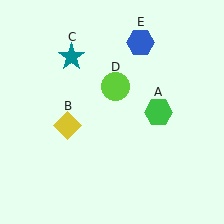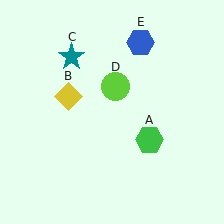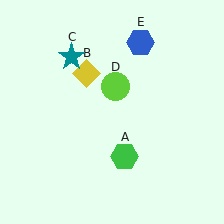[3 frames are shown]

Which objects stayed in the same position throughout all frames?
Teal star (object C) and lime circle (object D) and blue hexagon (object E) remained stationary.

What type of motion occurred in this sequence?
The green hexagon (object A), yellow diamond (object B) rotated clockwise around the center of the scene.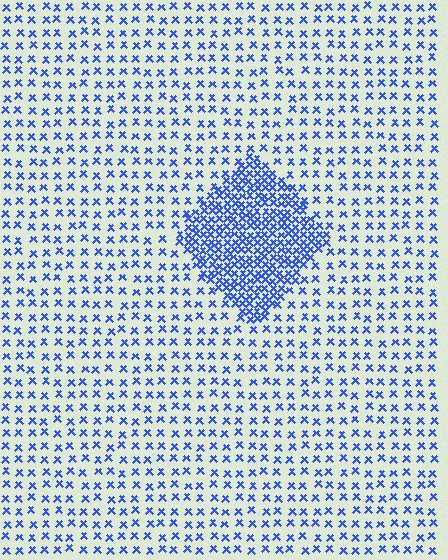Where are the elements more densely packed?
The elements are more densely packed inside the diamond boundary.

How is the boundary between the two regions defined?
The boundary is defined by a change in element density (approximately 2.8x ratio). All elements are the same color, size, and shape.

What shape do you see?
I see a diamond.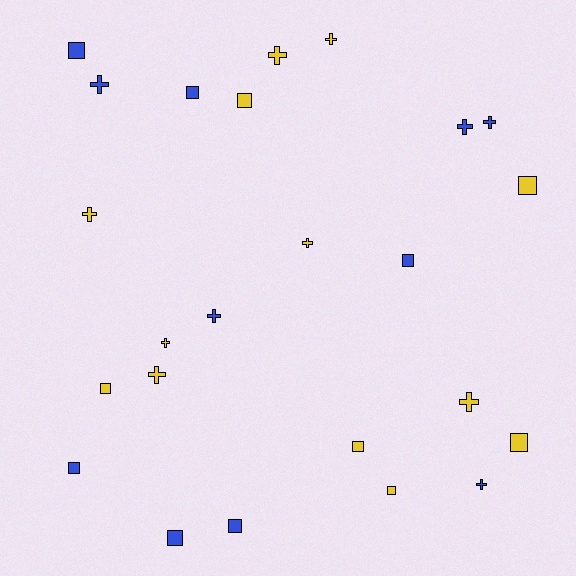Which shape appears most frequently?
Cross, with 12 objects.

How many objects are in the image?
There are 24 objects.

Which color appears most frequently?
Yellow, with 13 objects.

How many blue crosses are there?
There are 5 blue crosses.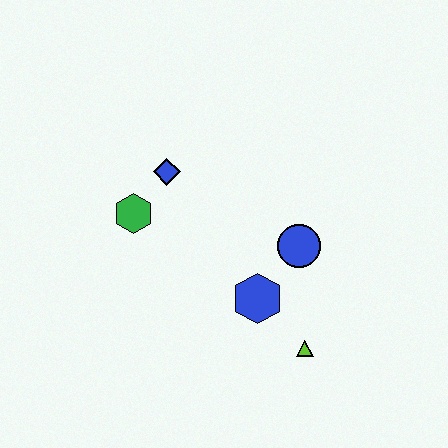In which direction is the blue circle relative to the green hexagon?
The blue circle is to the right of the green hexagon.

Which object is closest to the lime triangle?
The blue hexagon is closest to the lime triangle.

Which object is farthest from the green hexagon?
The lime triangle is farthest from the green hexagon.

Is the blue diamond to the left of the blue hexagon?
Yes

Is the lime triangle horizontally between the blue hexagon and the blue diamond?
No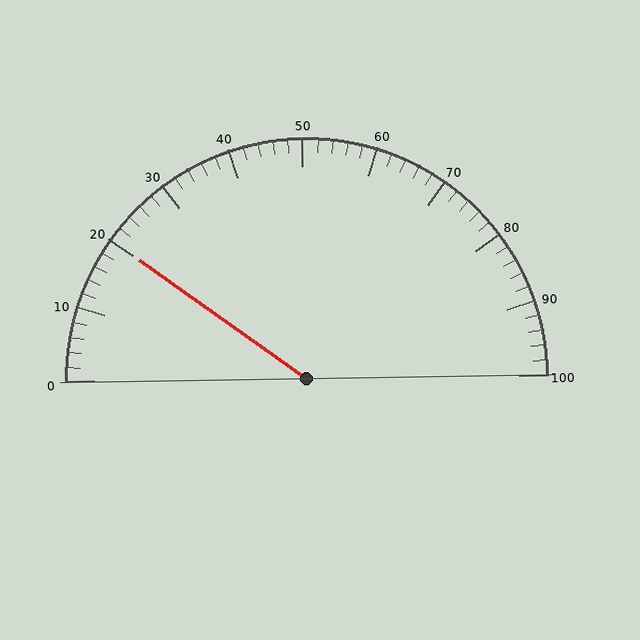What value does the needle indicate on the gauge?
The needle indicates approximately 20.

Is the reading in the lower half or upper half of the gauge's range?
The reading is in the lower half of the range (0 to 100).